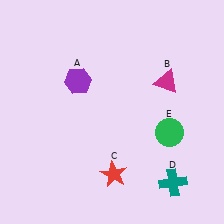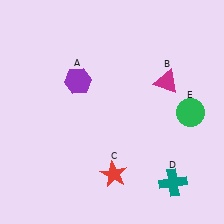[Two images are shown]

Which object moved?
The green circle (E) moved right.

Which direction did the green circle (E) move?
The green circle (E) moved right.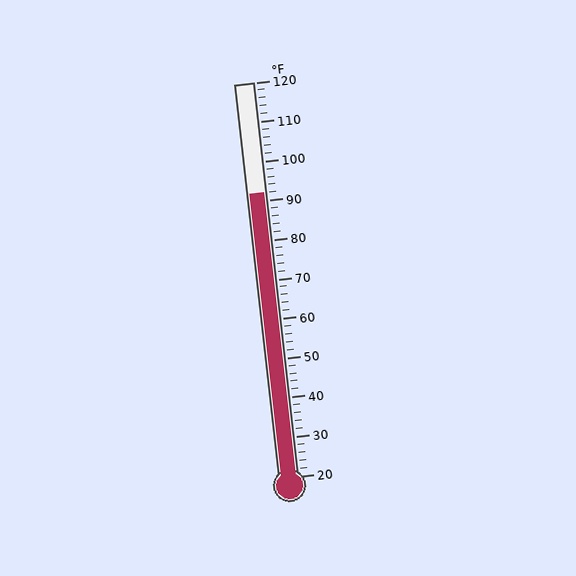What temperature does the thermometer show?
The thermometer shows approximately 92°F.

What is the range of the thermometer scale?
The thermometer scale ranges from 20°F to 120°F.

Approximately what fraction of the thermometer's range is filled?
The thermometer is filled to approximately 70% of its range.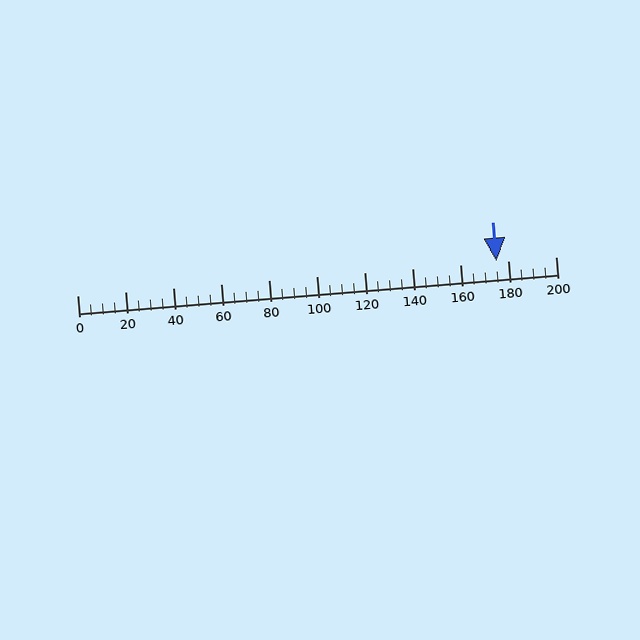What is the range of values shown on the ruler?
The ruler shows values from 0 to 200.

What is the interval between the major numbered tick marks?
The major tick marks are spaced 20 units apart.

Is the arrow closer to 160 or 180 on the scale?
The arrow is closer to 180.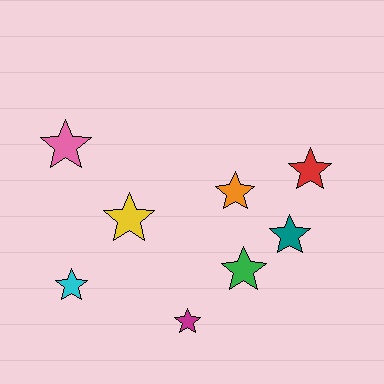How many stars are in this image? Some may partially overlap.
There are 8 stars.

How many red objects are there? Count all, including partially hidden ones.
There is 1 red object.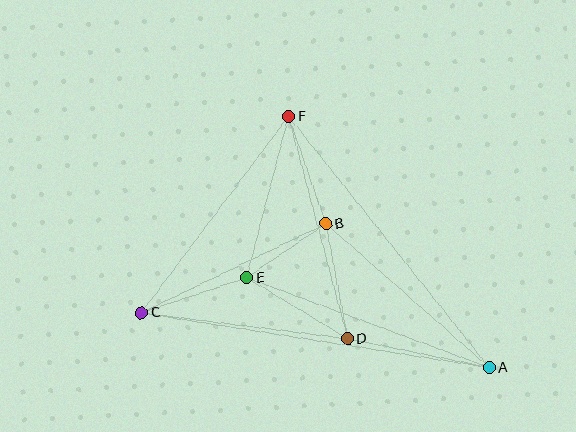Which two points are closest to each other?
Points B and E are closest to each other.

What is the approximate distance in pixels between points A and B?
The distance between A and B is approximately 218 pixels.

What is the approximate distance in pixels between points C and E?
The distance between C and E is approximately 111 pixels.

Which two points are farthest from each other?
Points A and C are farthest from each other.